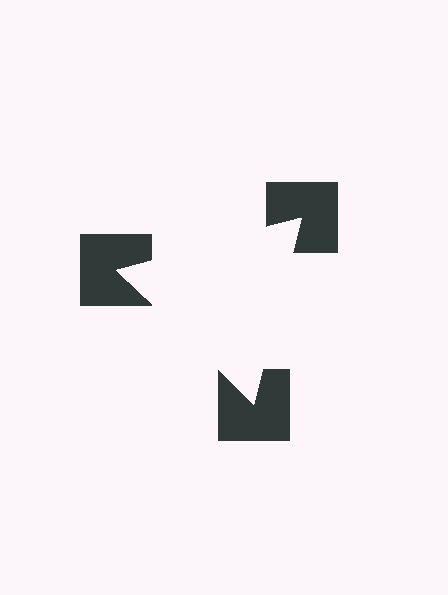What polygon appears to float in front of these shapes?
An illusory triangle — its edges are inferred from the aligned wedge cuts in the notched squares, not physically drawn.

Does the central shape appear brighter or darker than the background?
It typically appears slightly brighter than the background, even though no actual brightness change is drawn.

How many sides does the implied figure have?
3 sides.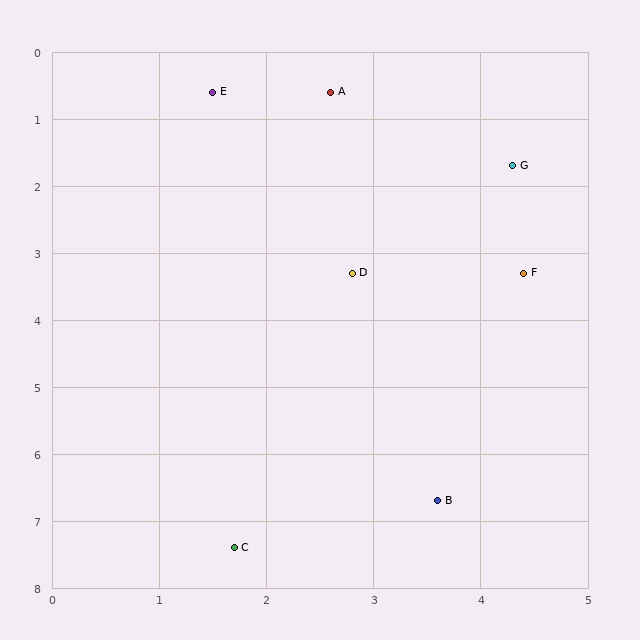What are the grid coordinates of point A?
Point A is at approximately (2.6, 0.6).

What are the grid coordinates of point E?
Point E is at approximately (1.5, 0.6).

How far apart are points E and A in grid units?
Points E and A are about 1.1 grid units apart.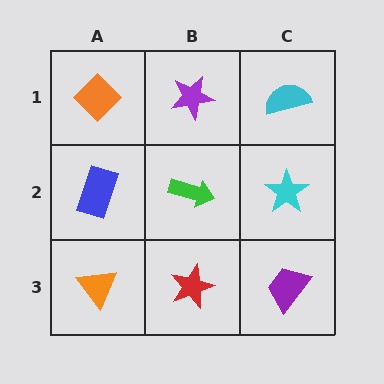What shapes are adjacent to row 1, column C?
A cyan star (row 2, column C), a purple star (row 1, column B).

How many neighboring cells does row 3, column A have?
2.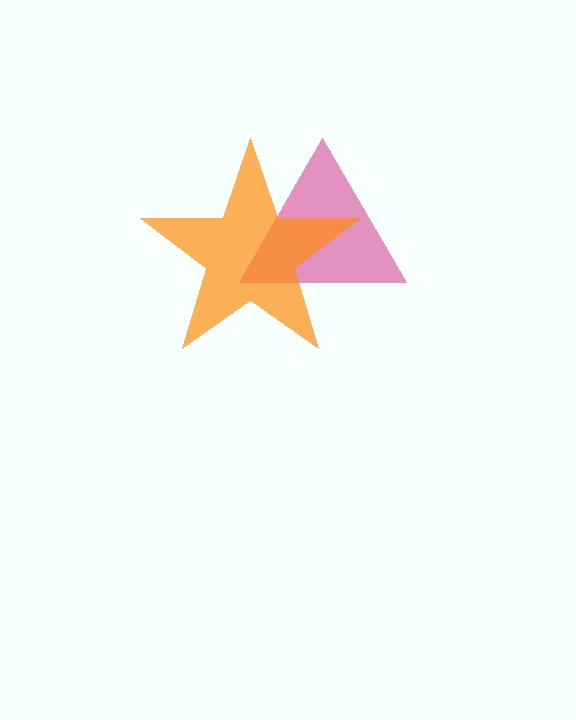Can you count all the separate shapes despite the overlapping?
Yes, there are 2 separate shapes.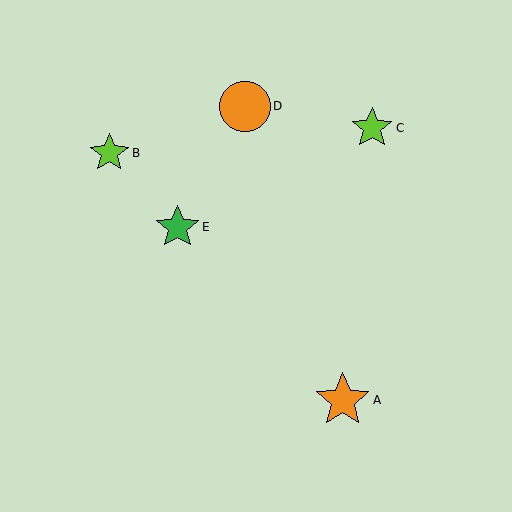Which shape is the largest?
The orange star (labeled A) is the largest.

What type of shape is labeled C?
Shape C is a lime star.